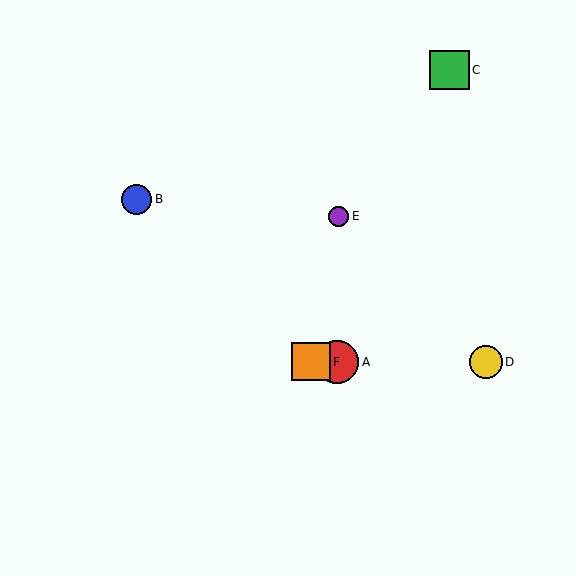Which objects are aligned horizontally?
Objects A, D, F are aligned horizontally.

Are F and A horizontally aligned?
Yes, both are at y≈362.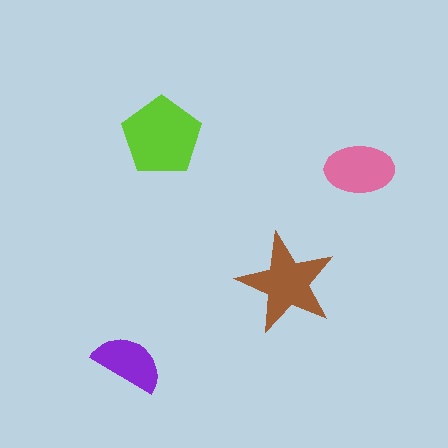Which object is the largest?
The lime pentagon.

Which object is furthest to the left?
The purple semicircle is leftmost.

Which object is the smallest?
The purple semicircle.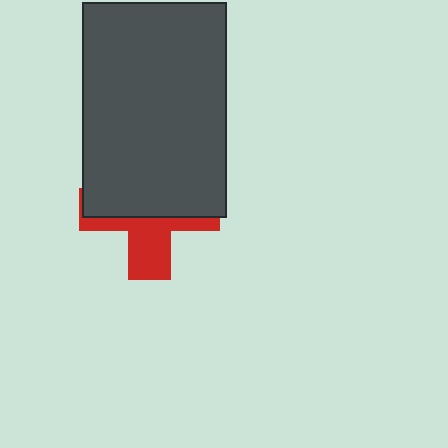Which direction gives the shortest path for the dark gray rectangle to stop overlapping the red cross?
Moving up gives the shortest separation.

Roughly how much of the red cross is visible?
A small part of it is visible (roughly 40%).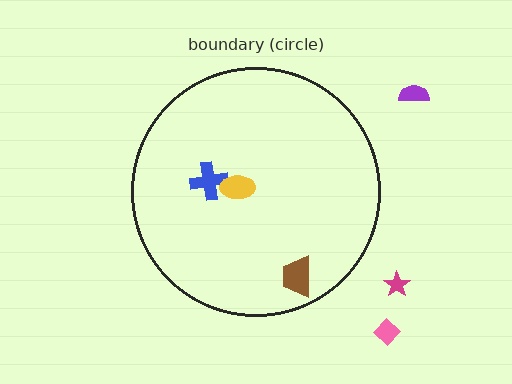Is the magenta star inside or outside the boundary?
Outside.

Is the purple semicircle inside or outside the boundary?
Outside.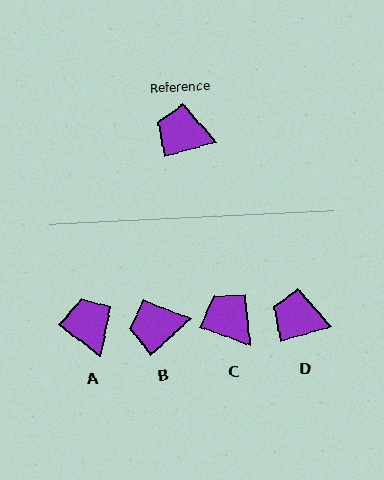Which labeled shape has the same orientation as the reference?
D.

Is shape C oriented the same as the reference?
No, it is off by about 36 degrees.